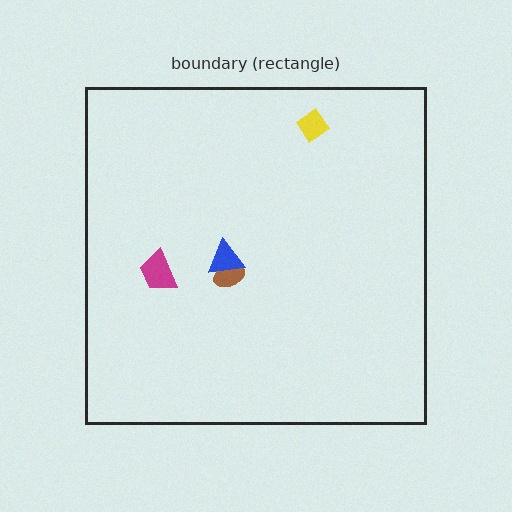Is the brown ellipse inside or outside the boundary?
Inside.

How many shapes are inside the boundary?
4 inside, 0 outside.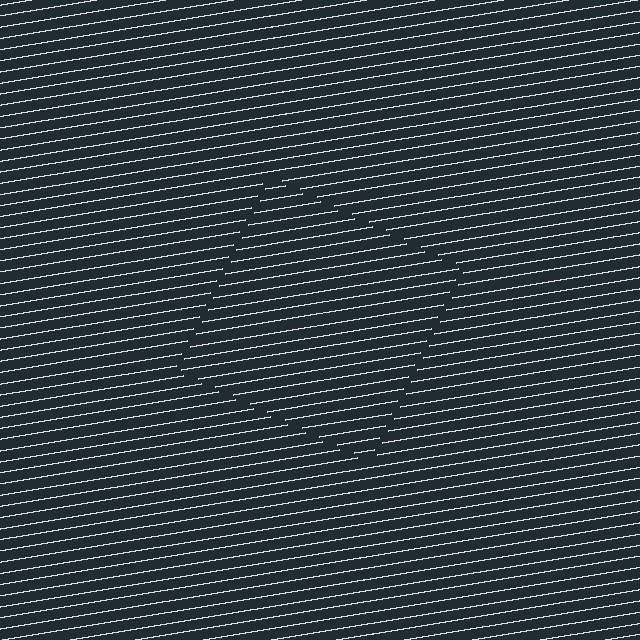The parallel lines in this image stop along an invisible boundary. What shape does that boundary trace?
An illusory square. The interior of the shape contains the same grating, shifted by half a period — the contour is defined by the phase discontinuity where line-ends from the inner and outer gratings abut.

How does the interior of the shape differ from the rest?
The interior of the shape contains the same grating, shifted by half a period — the contour is defined by the phase discontinuity where line-ends from the inner and outer gratings abut.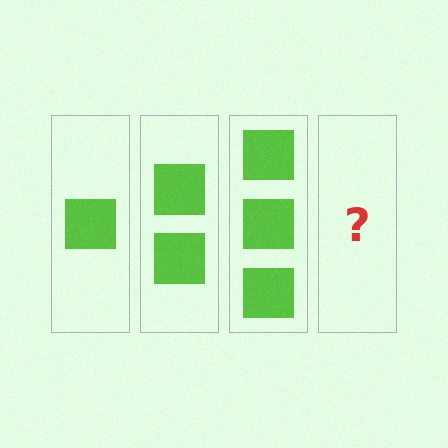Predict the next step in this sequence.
The next step is 4 squares.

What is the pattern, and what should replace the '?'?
The pattern is that each step adds one more square. The '?' should be 4 squares.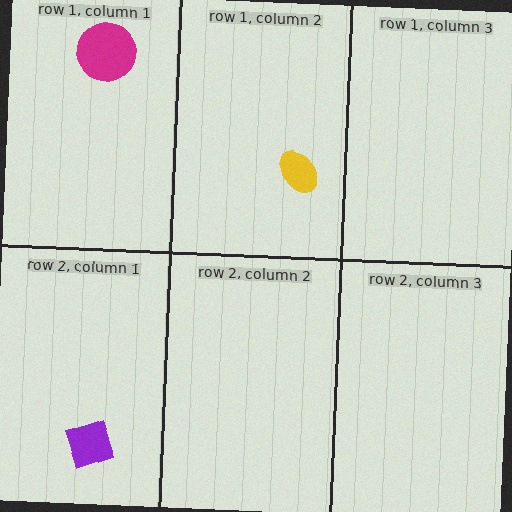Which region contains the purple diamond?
The row 2, column 1 region.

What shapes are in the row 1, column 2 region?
The yellow ellipse.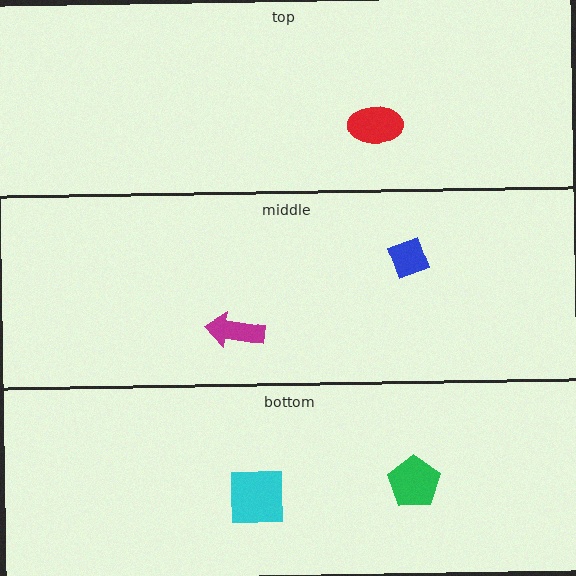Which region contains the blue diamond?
The middle region.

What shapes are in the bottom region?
The green pentagon, the cyan square.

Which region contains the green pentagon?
The bottom region.